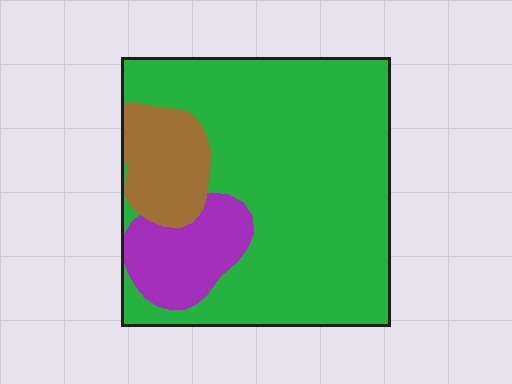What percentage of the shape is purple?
Purple takes up about one eighth (1/8) of the shape.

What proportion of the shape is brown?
Brown covers 13% of the shape.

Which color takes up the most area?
Green, at roughly 75%.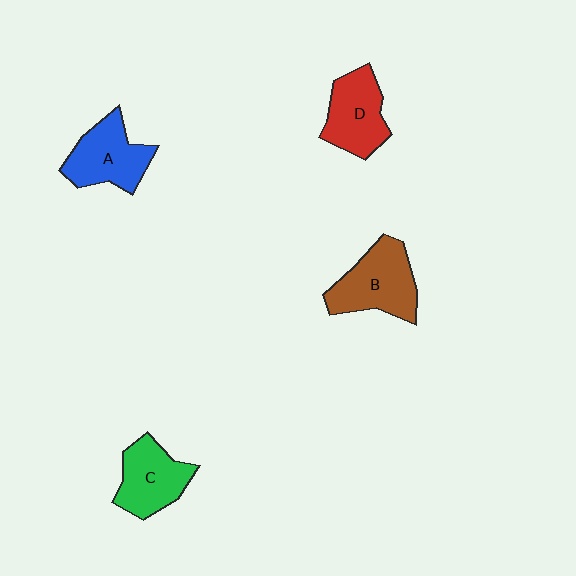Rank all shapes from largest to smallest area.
From largest to smallest: B (brown), A (blue), D (red), C (green).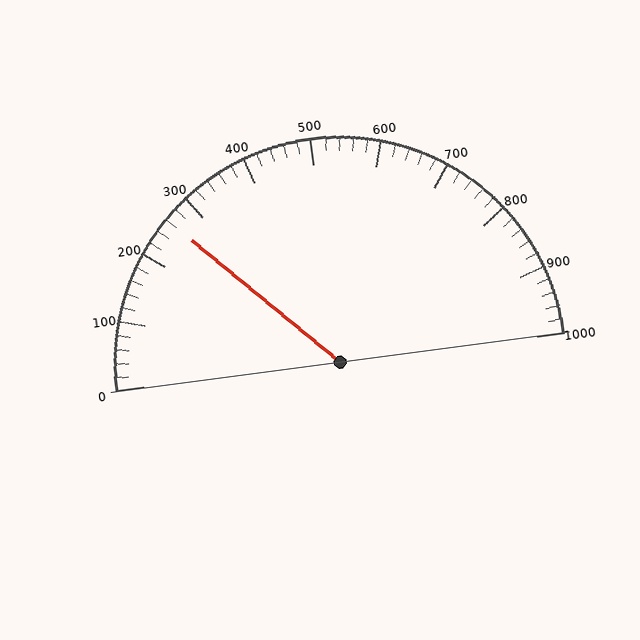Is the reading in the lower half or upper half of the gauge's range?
The reading is in the lower half of the range (0 to 1000).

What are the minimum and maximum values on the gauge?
The gauge ranges from 0 to 1000.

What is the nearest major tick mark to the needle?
The nearest major tick mark is 300.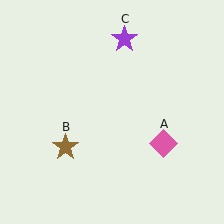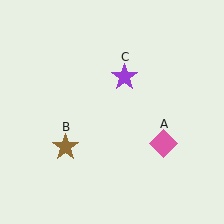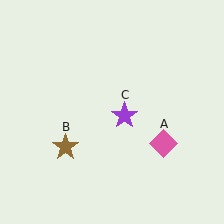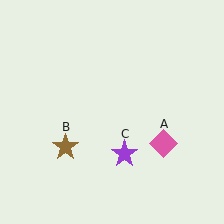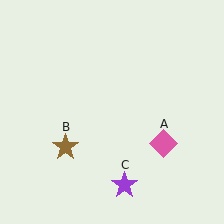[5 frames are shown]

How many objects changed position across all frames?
1 object changed position: purple star (object C).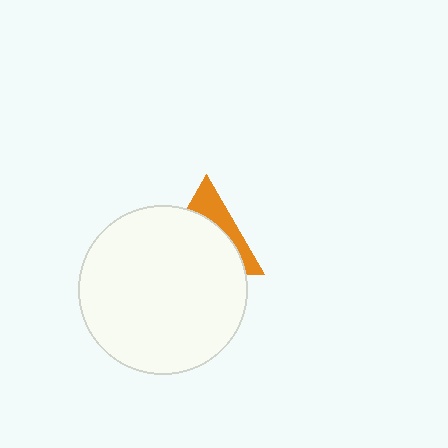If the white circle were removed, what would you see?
You would see the complete orange triangle.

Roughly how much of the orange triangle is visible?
A small part of it is visible (roughly 32%).